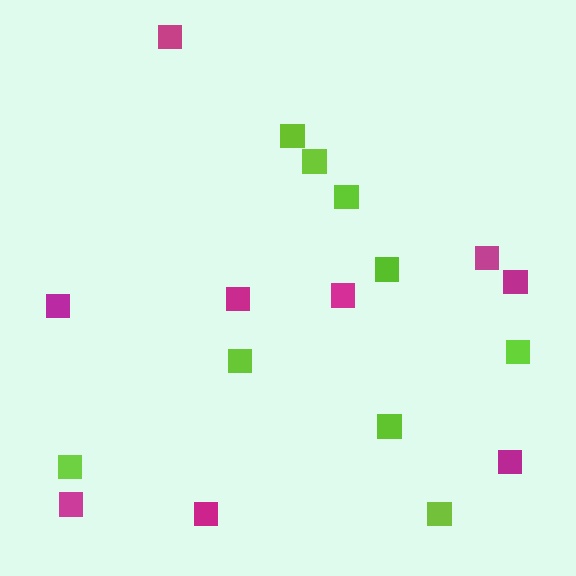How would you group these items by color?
There are 2 groups: one group of magenta squares (9) and one group of lime squares (9).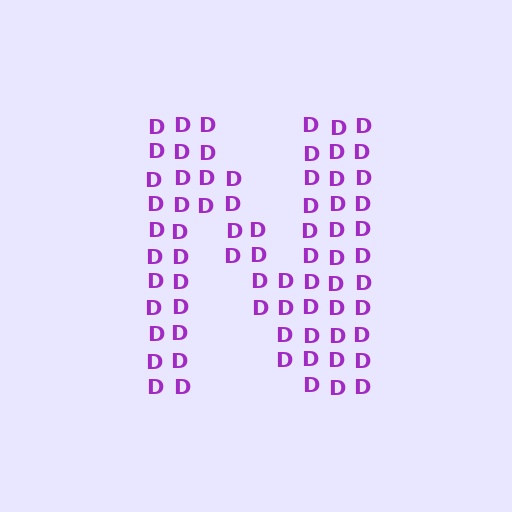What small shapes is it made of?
It is made of small letter D's.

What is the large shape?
The large shape is the letter N.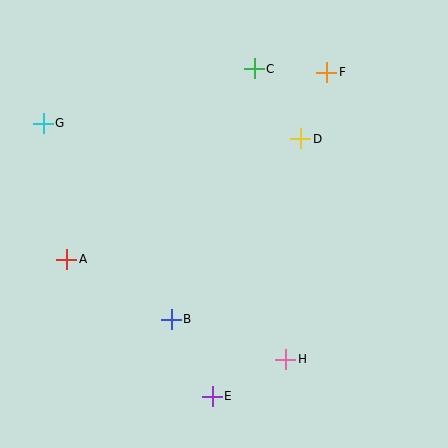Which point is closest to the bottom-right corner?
Point H is closest to the bottom-right corner.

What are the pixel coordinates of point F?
Point F is at (327, 72).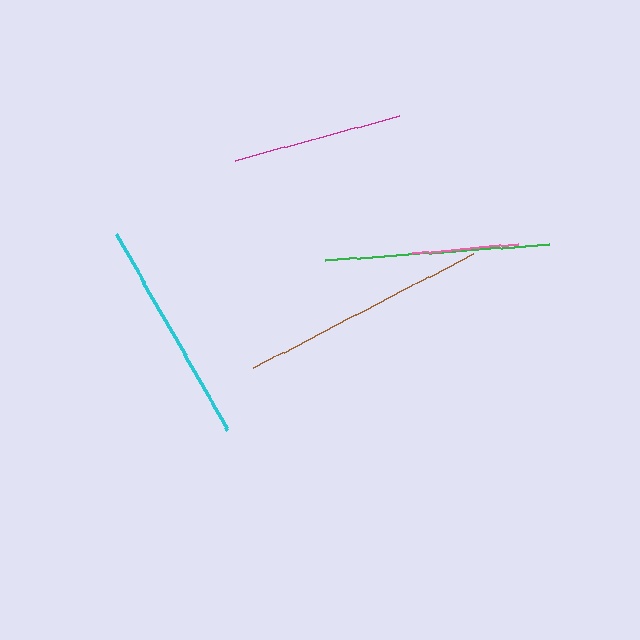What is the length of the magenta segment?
The magenta segment is approximately 170 pixels long.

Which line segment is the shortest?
The pink line is the shortest at approximately 107 pixels.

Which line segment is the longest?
The brown line is the longest at approximately 247 pixels.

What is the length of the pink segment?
The pink segment is approximately 107 pixels long.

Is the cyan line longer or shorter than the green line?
The cyan line is longer than the green line.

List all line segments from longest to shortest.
From longest to shortest: brown, cyan, green, magenta, pink.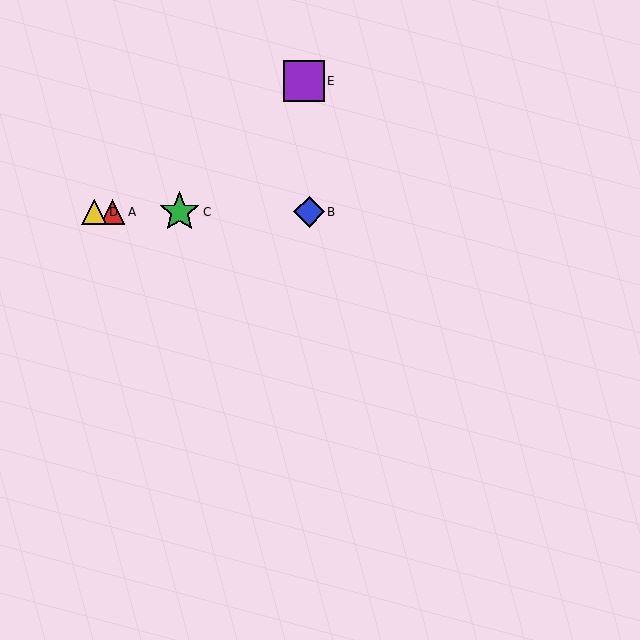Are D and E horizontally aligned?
No, D is at y≈212 and E is at y≈81.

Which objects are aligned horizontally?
Objects A, B, C, D are aligned horizontally.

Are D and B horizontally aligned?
Yes, both are at y≈212.